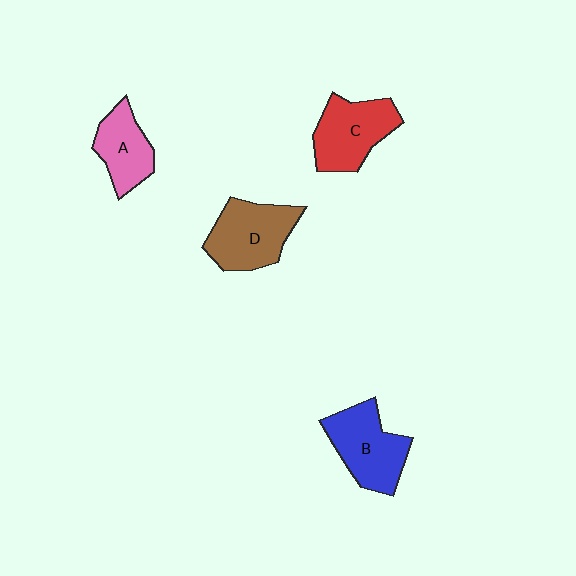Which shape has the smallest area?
Shape A (pink).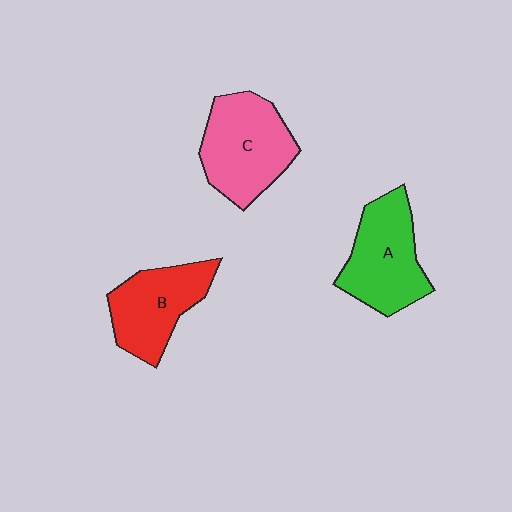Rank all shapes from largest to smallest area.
From largest to smallest: C (pink), A (green), B (red).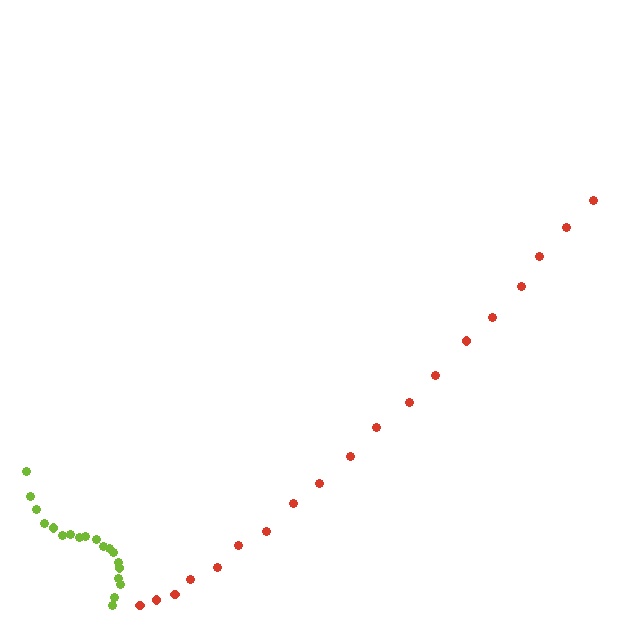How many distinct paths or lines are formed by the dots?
There are 2 distinct paths.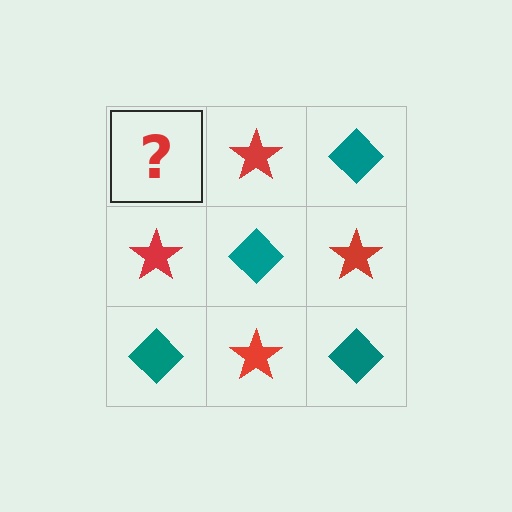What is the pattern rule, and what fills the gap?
The rule is that it alternates teal diamond and red star in a checkerboard pattern. The gap should be filled with a teal diamond.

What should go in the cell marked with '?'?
The missing cell should contain a teal diamond.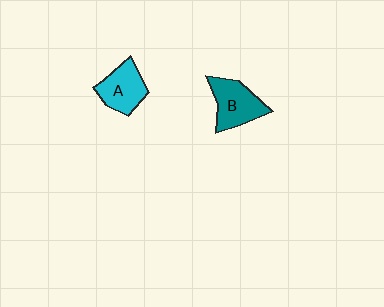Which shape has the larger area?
Shape B (teal).